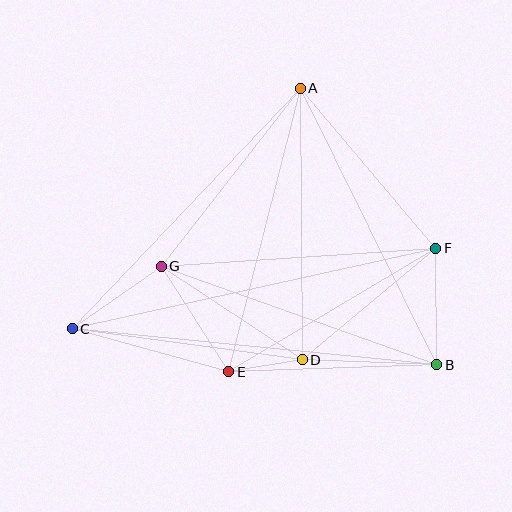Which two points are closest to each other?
Points D and E are closest to each other.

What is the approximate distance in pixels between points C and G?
The distance between C and G is approximately 109 pixels.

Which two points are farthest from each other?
Points C and F are farthest from each other.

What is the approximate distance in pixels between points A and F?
The distance between A and F is approximately 209 pixels.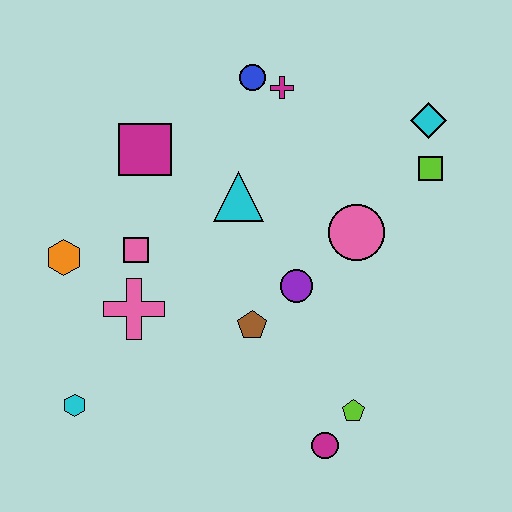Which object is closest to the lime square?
The cyan diamond is closest to the lime square.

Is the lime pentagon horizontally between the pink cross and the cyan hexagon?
No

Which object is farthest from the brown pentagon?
The cyan diamond is farthest from the brown pentagon.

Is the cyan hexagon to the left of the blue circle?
Yes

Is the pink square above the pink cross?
Yes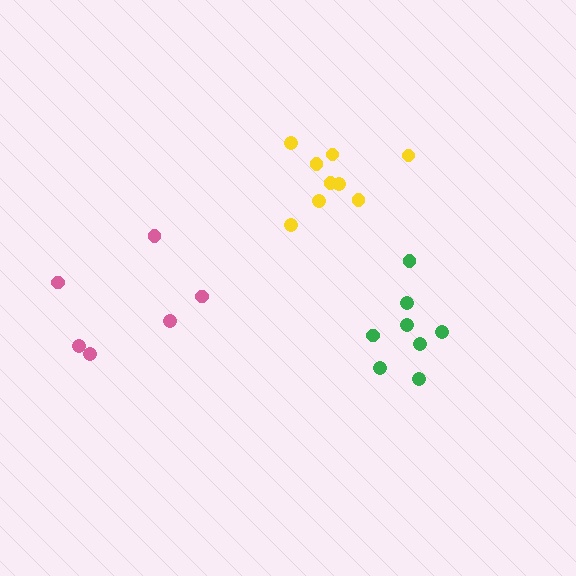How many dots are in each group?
Group 1: 8 dots, Group 2: 6 dots, Group 3: 9 dots (23 total).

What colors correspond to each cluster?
The clusters are colored: green, pink, yellow.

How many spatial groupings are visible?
There are 3 spatial groupings.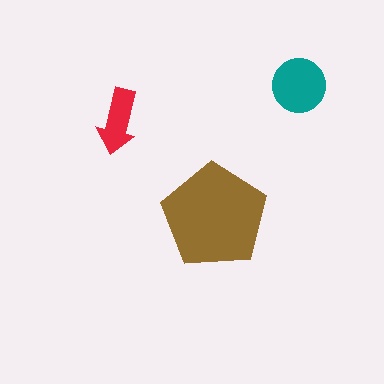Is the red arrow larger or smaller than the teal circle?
Smaller.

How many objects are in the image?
There are 3 objects in the image.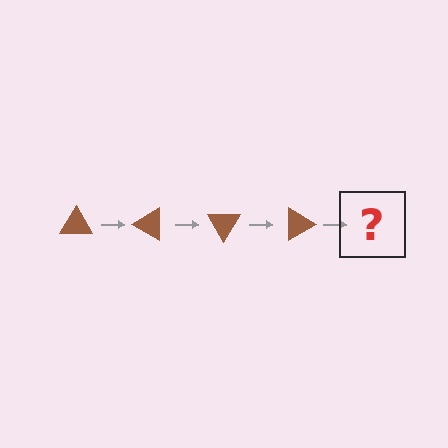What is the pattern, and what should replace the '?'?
The pattern is that the triangle rotates 30 degrees each step. The '?' should be a brown triangle rotated 120 degrees.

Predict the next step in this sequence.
The next step is a brown triangle rotated 120 degrees.